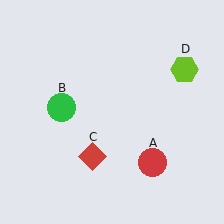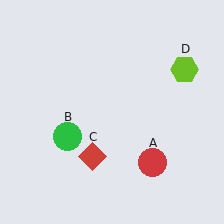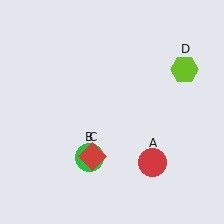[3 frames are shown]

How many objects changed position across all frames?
1 object changed position: green circle (object B).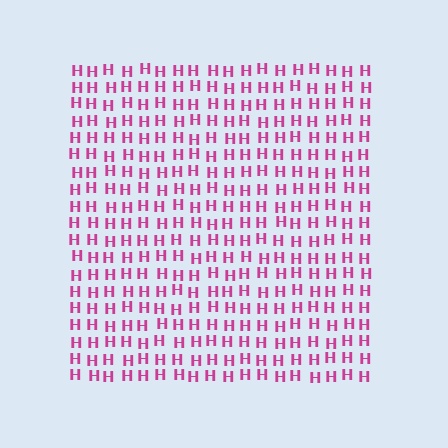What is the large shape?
The large shape is a square.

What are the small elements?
The small elements are letter H's.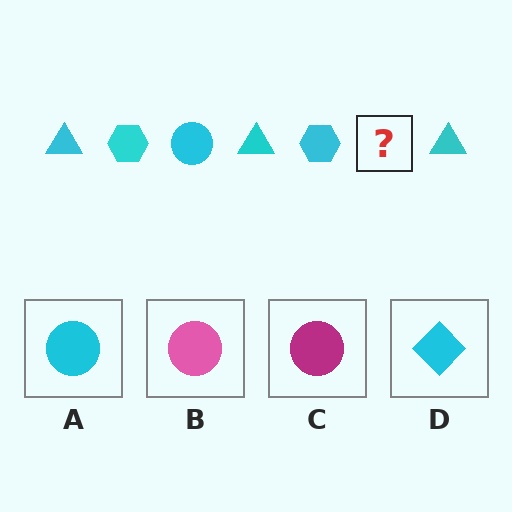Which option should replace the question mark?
Option A.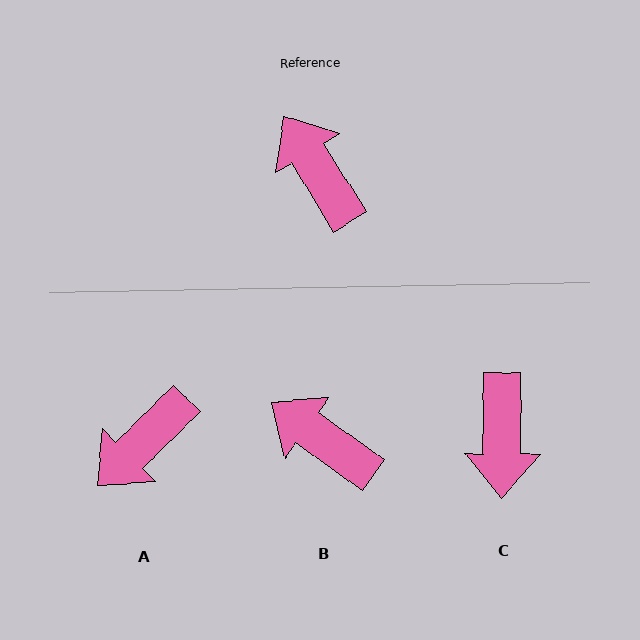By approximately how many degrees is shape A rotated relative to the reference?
Approximately 103 degrees counter-clockwise.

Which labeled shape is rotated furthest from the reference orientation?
C, about 148 degrees away.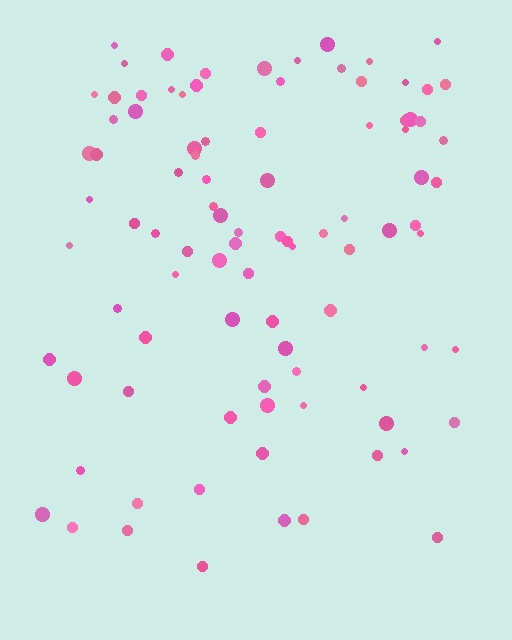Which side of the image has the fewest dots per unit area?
The bottom.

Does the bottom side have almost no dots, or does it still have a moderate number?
Still a moderate number, just noticeably fewer than the top.